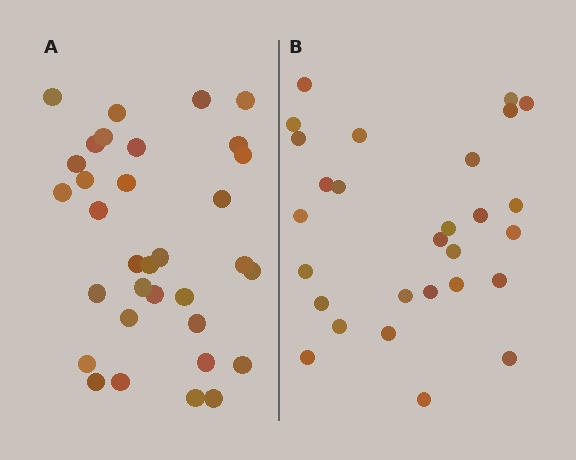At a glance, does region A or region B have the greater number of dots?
Region A (the left region) has more dots.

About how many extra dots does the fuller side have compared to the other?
Region A has about 5 more dots than region B.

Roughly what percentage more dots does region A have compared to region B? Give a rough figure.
About 20% more.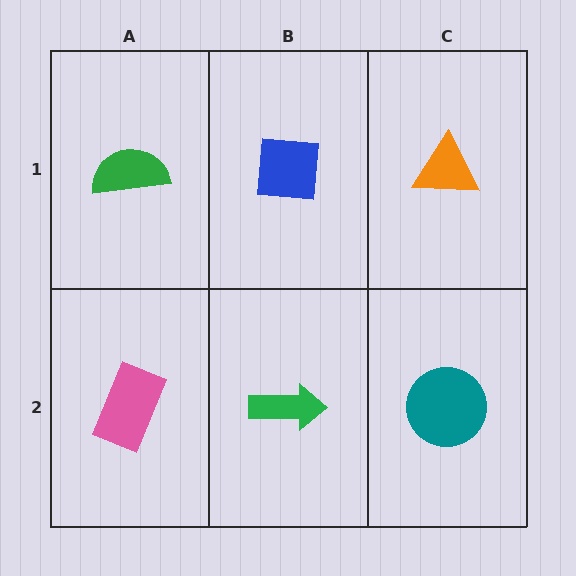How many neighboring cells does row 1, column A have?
2.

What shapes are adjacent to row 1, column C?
A teal circle (row 2, column C), a blue square (row 1, column B).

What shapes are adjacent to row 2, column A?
A green semicircle (row 1, column A), a green arrow (row 2, column B).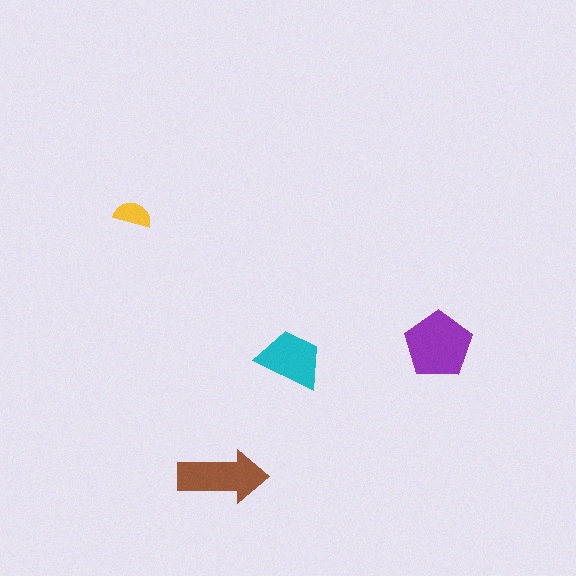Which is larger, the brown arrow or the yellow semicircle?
The brown arrow.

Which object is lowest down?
The brown arrow is bottommost.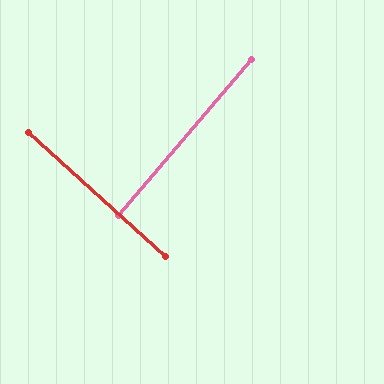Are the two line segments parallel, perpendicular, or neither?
Perpendicular — they meet at approximately 88°.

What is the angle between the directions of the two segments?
Approximately 88 degrees.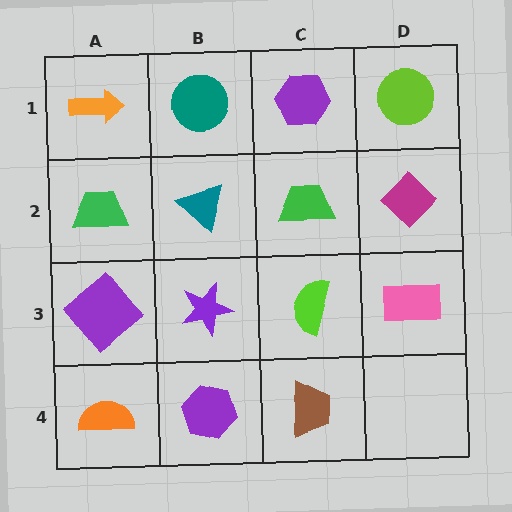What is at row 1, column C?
A purple hexagon.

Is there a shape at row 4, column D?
No, that cell is empty.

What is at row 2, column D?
A magenta diamond.